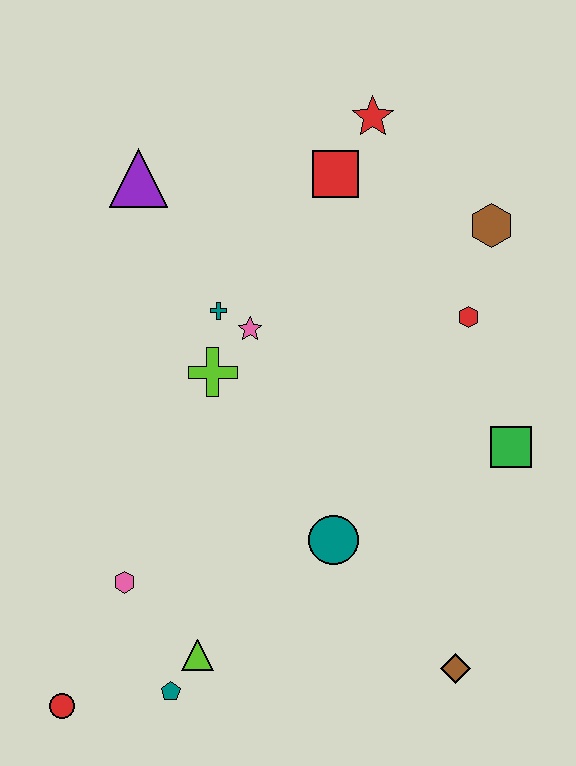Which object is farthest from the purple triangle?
The brown diamond is farthest from the purple triangle.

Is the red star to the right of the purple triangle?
Yes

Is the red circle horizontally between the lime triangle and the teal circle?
No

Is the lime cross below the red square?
Yes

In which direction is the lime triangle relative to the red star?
The lime triangle is below the red star.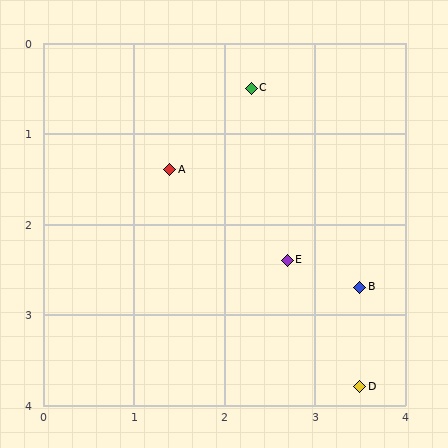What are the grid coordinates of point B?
Point B is at approximately (3.5, 2.7).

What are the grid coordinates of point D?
Point D is at approximately (3.5, 3.8).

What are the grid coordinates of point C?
Point C is at approximately (2.3, 0.5).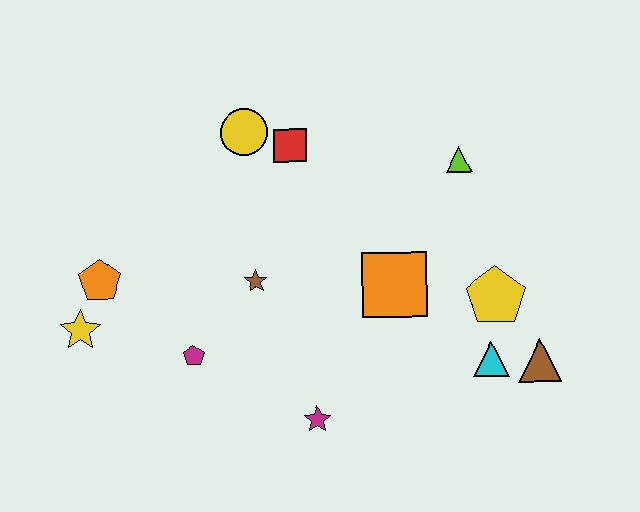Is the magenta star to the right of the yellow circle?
Yes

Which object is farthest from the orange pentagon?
The brown triangle is farthest from the orange pentagon.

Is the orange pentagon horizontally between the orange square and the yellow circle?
No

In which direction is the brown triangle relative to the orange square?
The brown triangle is to the right of the orange square.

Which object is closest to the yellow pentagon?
The cyan triangle is closest to the yellow pentagon.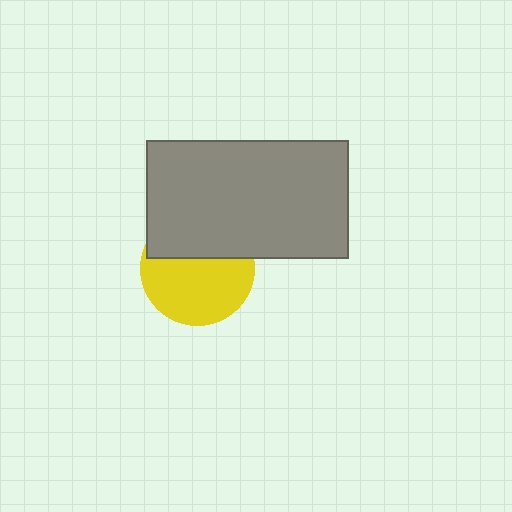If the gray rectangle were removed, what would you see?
You would see the complete yellow circle.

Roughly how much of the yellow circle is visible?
About half of it is visible (roughly 60%).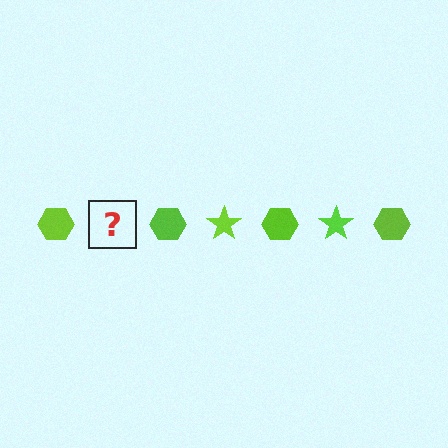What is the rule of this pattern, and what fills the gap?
The rule is that the pattern cycles through hexagon, star shapes in lime. The gap should be filled with a lime star.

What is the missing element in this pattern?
The missing element is a lime star.